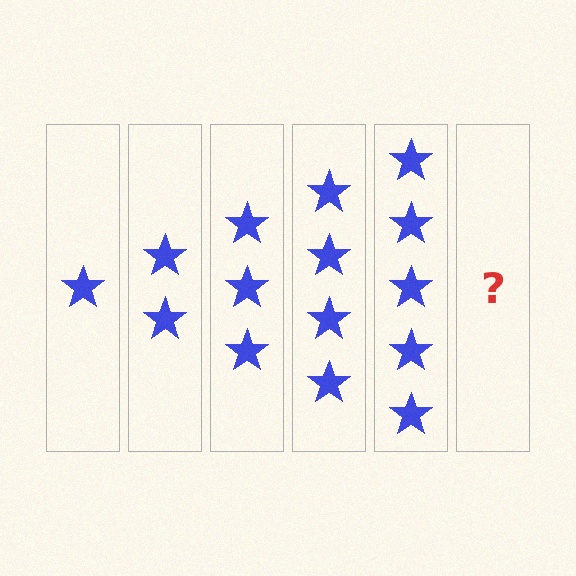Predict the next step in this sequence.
The next step is 6 stars.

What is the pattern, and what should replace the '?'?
The pattern is that each step adds one more star. The '?' should be 6 stars.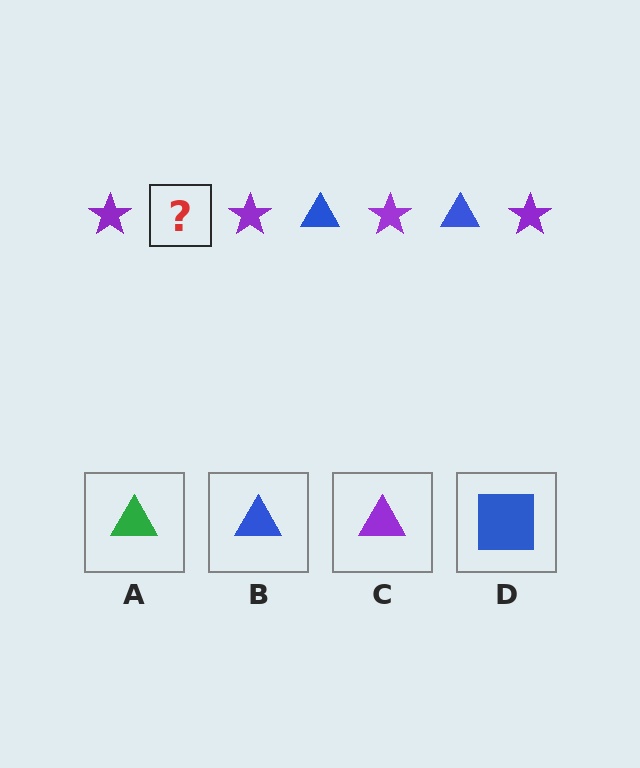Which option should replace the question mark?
Option B.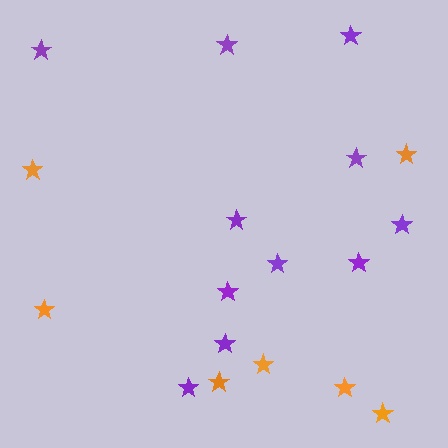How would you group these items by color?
There are 2 groups: one group of purple stars (11) and one group of orange stars (7).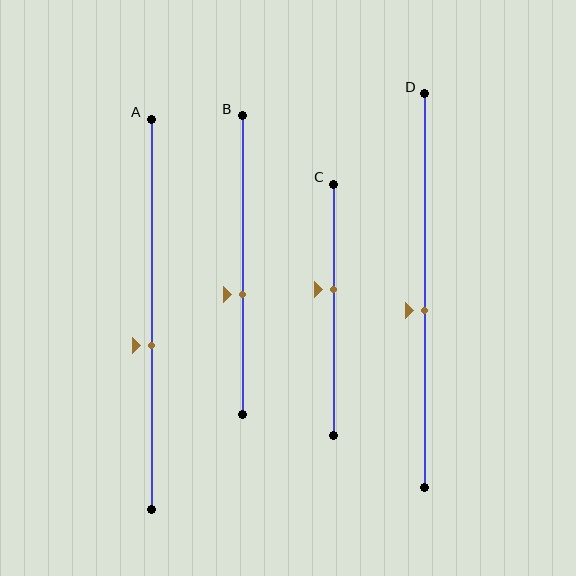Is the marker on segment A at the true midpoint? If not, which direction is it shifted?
No, the marker on segment A is shifted downward by about 8% of the segment length.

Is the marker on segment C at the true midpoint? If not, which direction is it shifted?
No, the marker on segment C is shifted upward by about 8% of the segment length.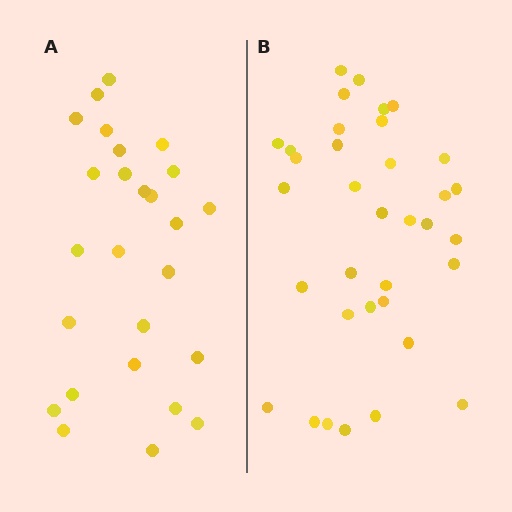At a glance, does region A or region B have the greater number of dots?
Region B (the right region) has more dots.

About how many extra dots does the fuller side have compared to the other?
Region B has roughly 8 or so more dots than region A.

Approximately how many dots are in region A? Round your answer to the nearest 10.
About 30 dots. (The exact count is 26, which rounds to 30.)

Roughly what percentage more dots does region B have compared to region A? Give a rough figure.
About 35% more.